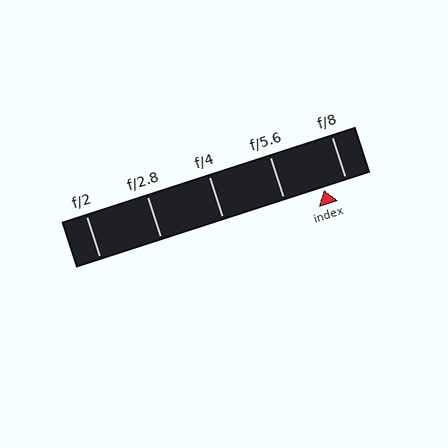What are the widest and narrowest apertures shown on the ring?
The widest aperture shown is f/2 and the narrowest is f/8.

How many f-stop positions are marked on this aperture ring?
There are 5 f-stop positions marked.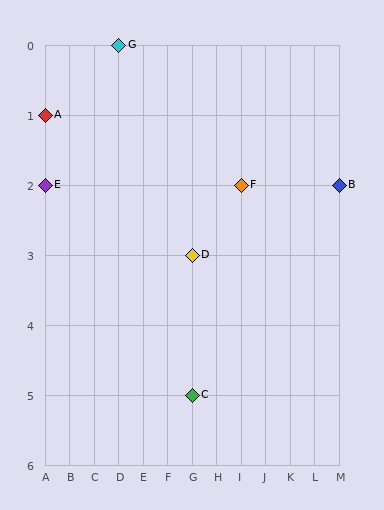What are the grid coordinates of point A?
Point A is at grid coordinates (A, 1).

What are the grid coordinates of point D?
Point D is at grid coordinates (G, 3).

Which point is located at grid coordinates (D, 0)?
Point G is at (D, 0).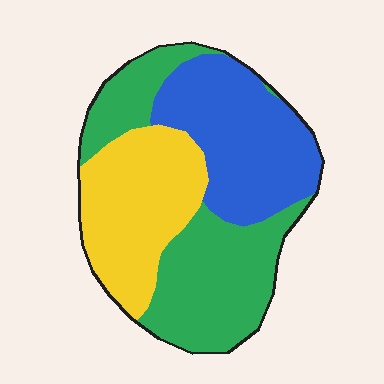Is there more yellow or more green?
Green.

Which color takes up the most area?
Green, at roughly 40%.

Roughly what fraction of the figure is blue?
Blue takes up between a sixth and a third of the figure.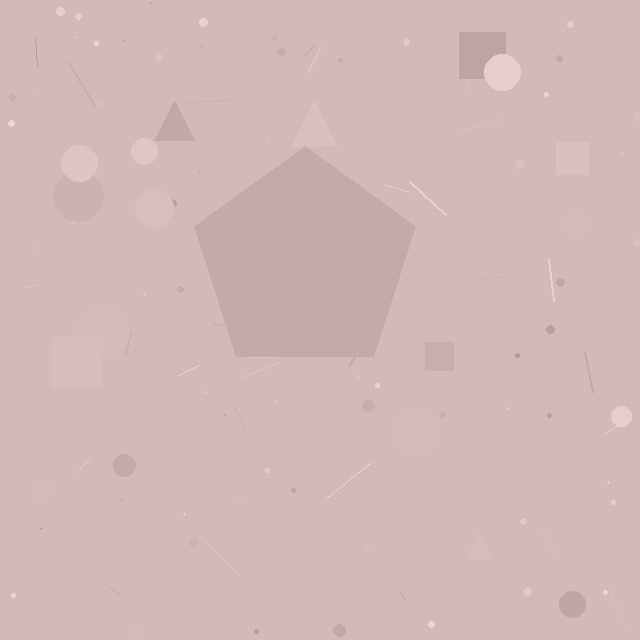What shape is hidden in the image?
A pentagon is hidden in the image.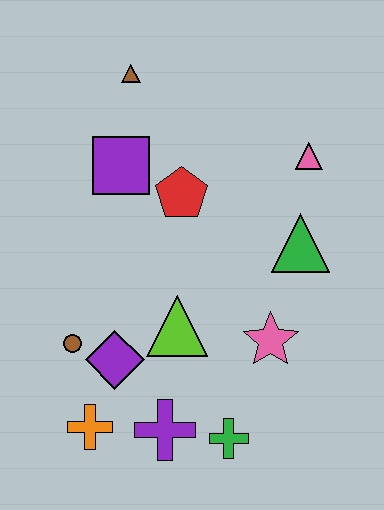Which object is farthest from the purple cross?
The brown triangle is farthest from the purple cross.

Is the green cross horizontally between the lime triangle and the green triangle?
Yes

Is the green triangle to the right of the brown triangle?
Yes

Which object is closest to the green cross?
The purple cross is closest to the green cross.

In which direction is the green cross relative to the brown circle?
The green cross is to the right of the brown circle.